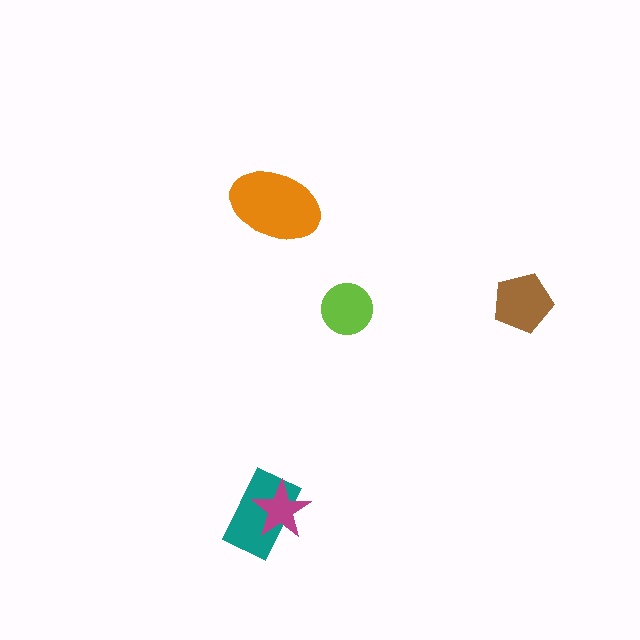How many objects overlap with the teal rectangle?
1 object overlaps with the teal rectangle.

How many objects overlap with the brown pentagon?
0 objects overlap with the brown pentagon.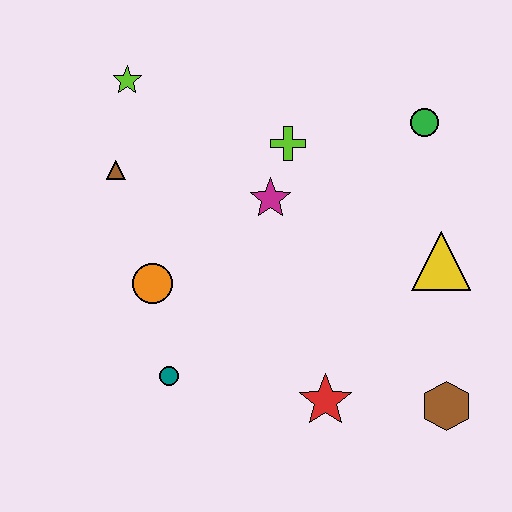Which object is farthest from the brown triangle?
The brown hexagon is farthest from the brown triangle.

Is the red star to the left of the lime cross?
No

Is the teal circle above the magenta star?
No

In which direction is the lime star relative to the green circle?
The lime star is to the left of the green circle.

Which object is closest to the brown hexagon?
The red star is closest to the brown hexagon.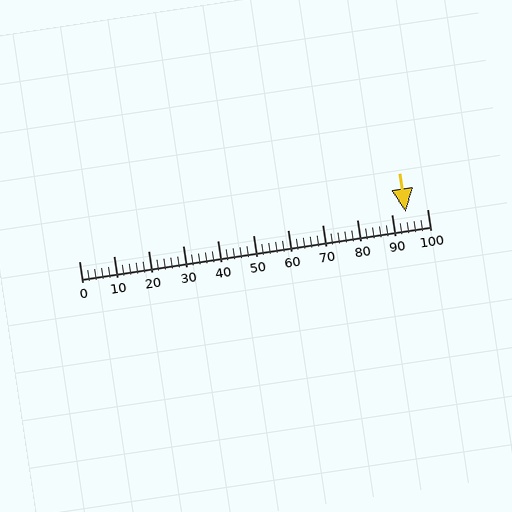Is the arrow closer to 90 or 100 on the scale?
The arrow is closer to 90.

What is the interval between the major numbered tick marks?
The major tick marks are spaced 10 units apart.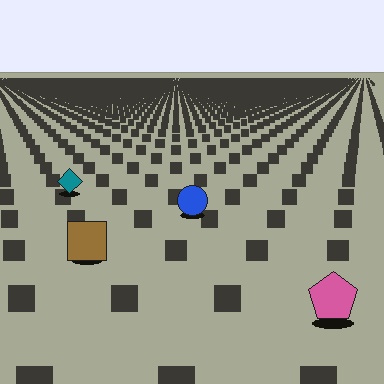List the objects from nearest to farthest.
From nearest to farthest: the pink pentagon, the brown square, the blue circle, the teal diamond.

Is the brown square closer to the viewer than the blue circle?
Yes. The brown square is closer — you can tell from the texture gradient: the ground texture is coarser near it.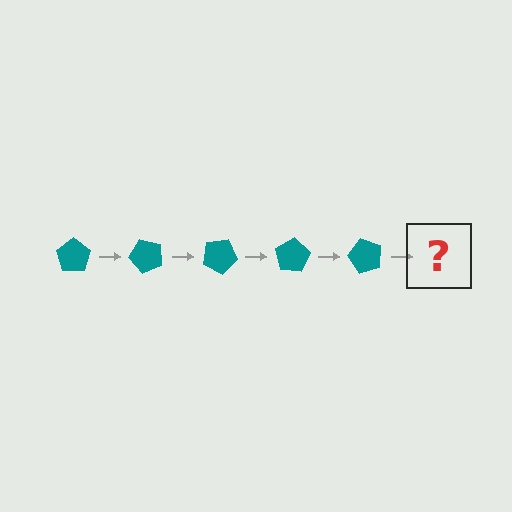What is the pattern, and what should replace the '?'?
The pattern is that the pentagon rotates 50 degrees each step. The '?' should be a teal pentagon rotated 250 degrees.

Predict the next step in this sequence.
The next step is a teal pentagon rotated 250 degrees.